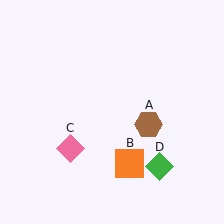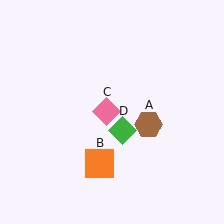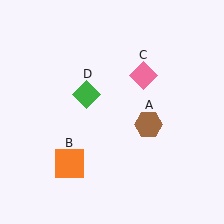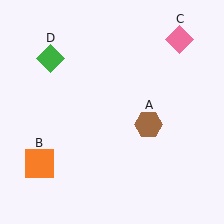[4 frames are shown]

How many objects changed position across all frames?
3 objects changed position: orange square (object B), pink diamond (object C), green diamond (object D).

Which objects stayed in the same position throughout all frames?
Brown hexagon (object A) remained stationary.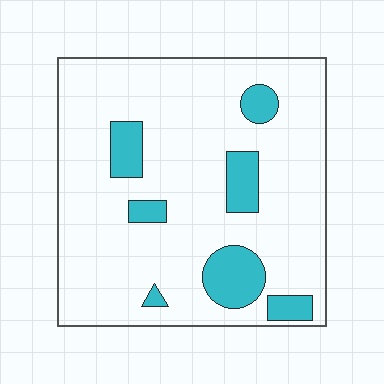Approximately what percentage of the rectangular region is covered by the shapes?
Approximately 15%.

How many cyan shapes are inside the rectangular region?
7.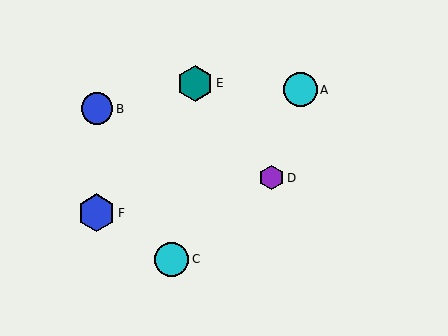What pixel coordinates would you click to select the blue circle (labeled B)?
Click at (97, 109) to select the blue circle B.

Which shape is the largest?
The blue hexagon (labeled F) is the largest.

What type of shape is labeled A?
Shape A is a cyan circle.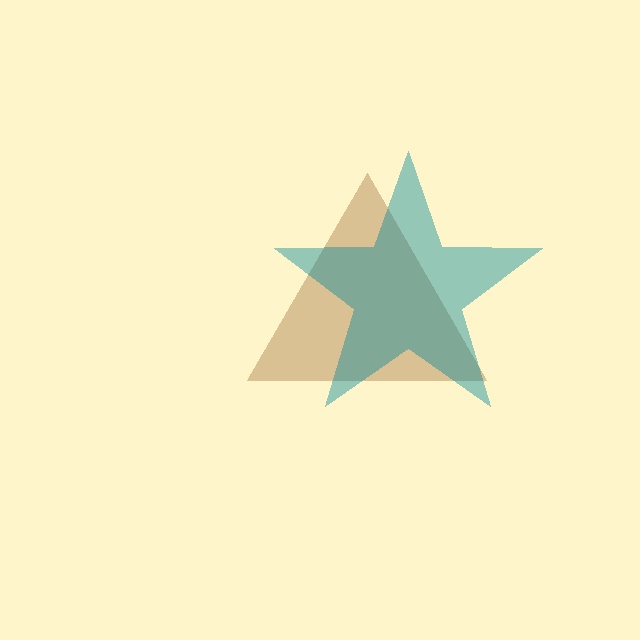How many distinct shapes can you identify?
There are 2 distinct shapes: a brown triangle, a teal star.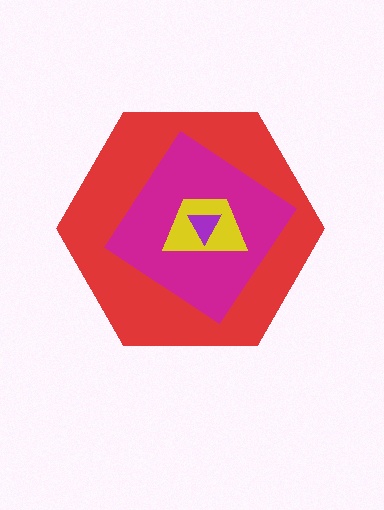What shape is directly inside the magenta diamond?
The yellow trapezoid.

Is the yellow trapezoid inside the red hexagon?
Yes.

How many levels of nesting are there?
4.